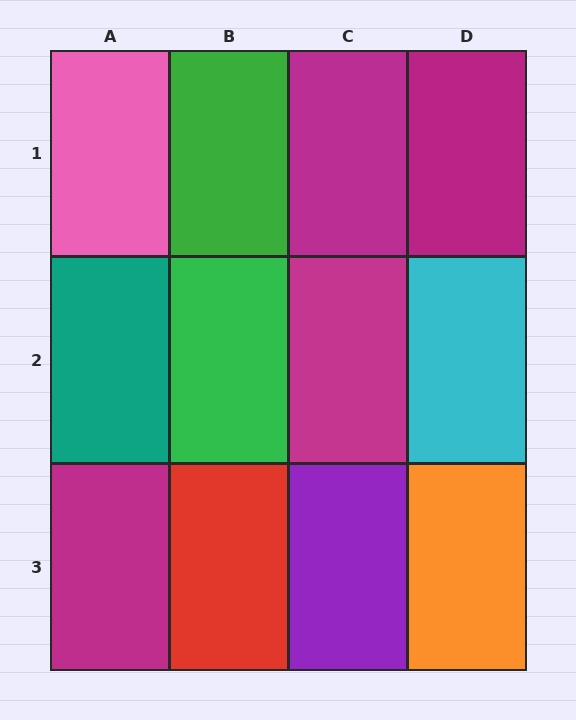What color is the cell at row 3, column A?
Magenta.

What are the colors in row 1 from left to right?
Pink, green, magenta, magenta.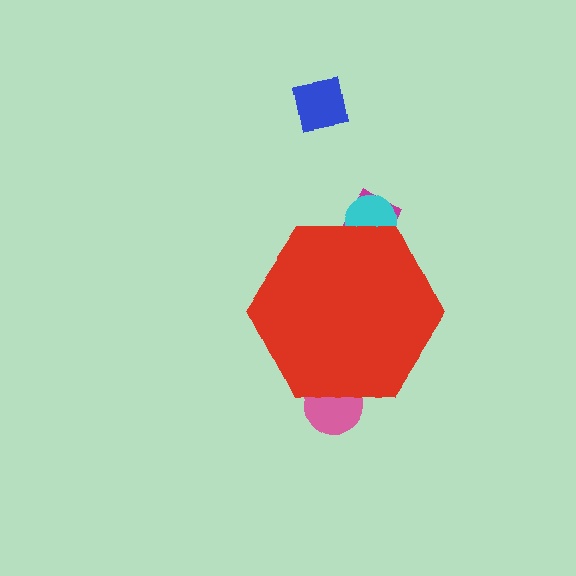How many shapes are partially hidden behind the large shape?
3 shapes are partially hidden.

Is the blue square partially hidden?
No, the blue square is fully visible.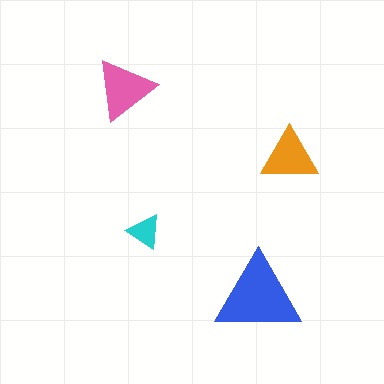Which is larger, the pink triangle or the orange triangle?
The pink one.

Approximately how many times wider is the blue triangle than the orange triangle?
About 1.5 times wider.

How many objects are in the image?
There are 4 objects in the image.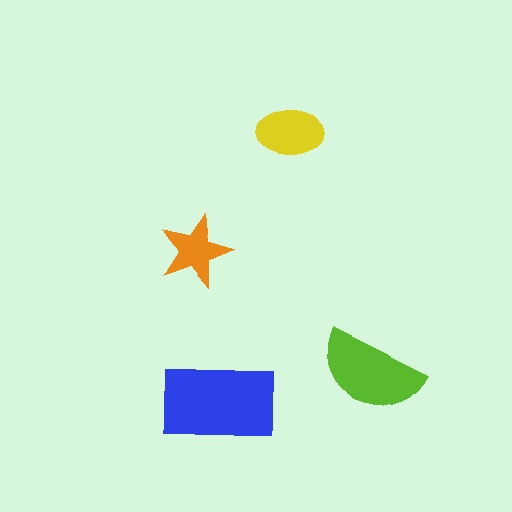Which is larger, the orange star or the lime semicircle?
The lime semicircle.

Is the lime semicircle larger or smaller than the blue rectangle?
Smaller.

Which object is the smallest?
The orange star.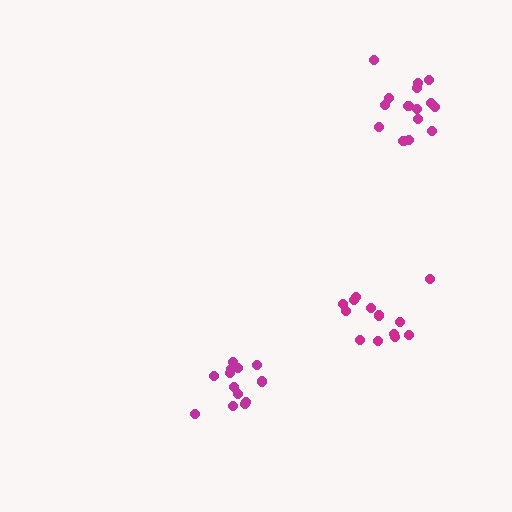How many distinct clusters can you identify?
There are 3 distinct clusters.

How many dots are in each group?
Group 1: 15 dots, Group 2: 13 dots, Group 3: 13 dots (41 total).